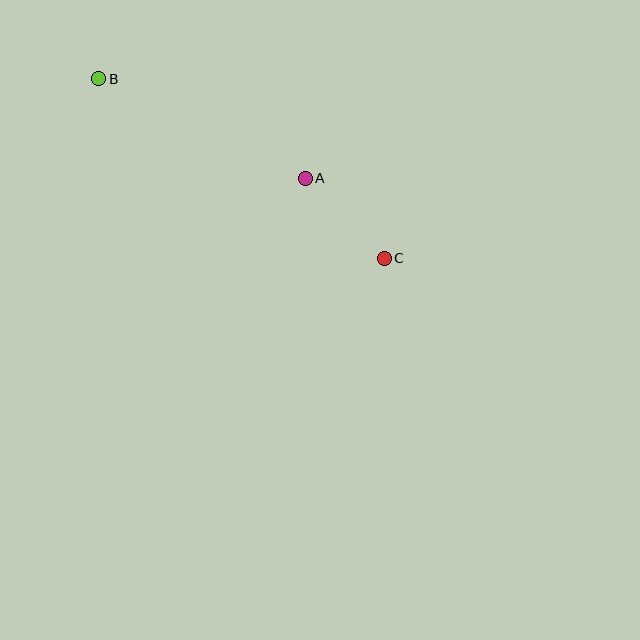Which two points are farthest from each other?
Points B and C are farthest from each other.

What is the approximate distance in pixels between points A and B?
The distance between A and B is approximately 229 pixels.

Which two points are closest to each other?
Points A and C are closest to each other.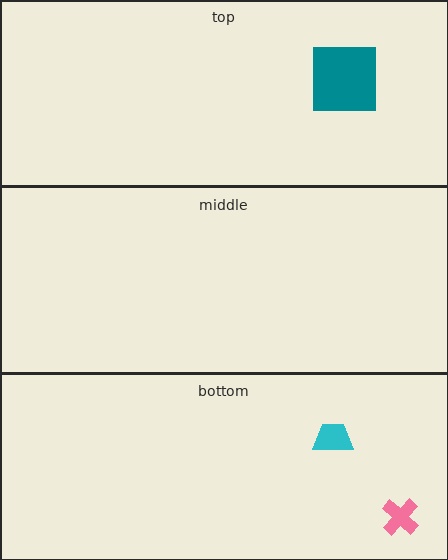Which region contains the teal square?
The top region.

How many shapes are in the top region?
1.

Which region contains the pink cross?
The bottom region.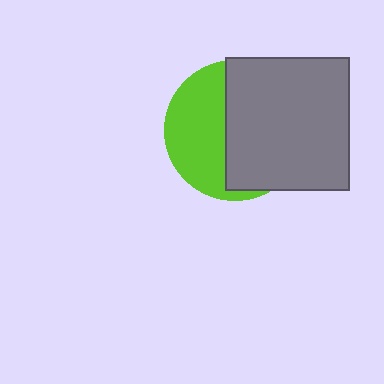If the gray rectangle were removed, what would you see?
You would see the complete lime circle.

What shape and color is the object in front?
The object in front is a gray rectangle.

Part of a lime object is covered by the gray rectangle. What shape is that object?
It is a circle.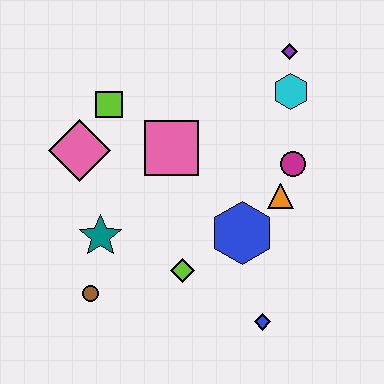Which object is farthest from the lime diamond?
The purple diamond is farthest from the lime diamond.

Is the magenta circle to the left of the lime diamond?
No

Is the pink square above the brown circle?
Yes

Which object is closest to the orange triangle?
The magenta circle is closest to the orange triangle.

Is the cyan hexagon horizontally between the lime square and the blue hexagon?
No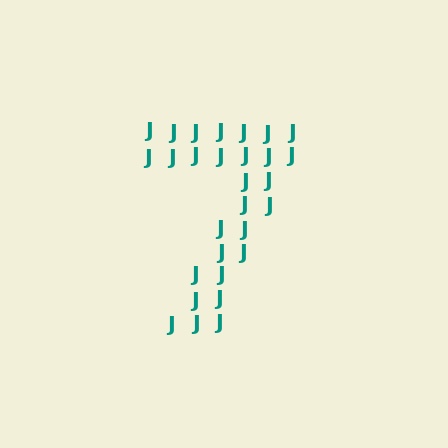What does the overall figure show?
The overall figure shows the digit 7.